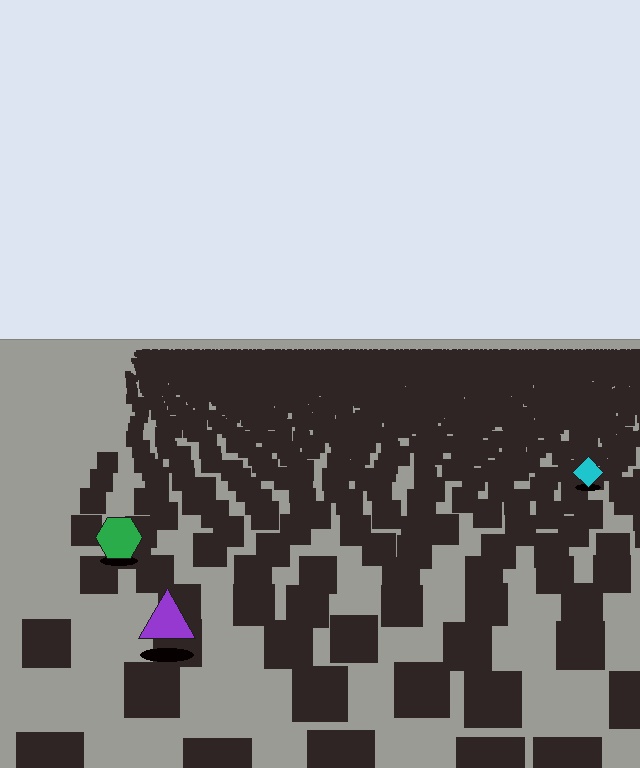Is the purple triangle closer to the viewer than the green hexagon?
Yes. The purple triangle is closer — you can tell from the texture gradient: the ground texture is coarser near it.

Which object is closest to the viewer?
The purple triangle is closest. The texture marks near it are larger and more spread out.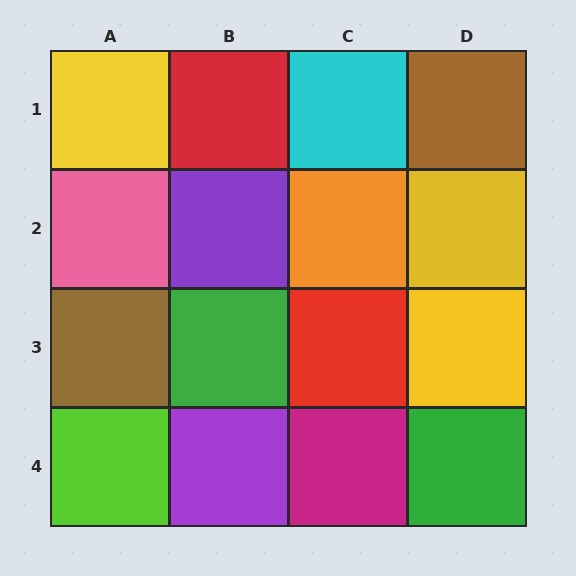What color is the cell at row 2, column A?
Pink.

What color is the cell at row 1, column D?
Brown.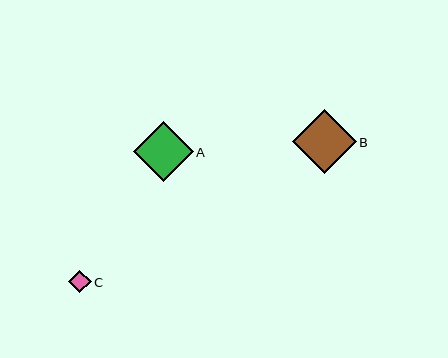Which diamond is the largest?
Diamond B is the largest with a size of approximately 64 pixels.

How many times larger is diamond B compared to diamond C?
Diamond B is approximately 2.8 times the size of diamond C.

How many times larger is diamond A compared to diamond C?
Diamond A is approximately 2.6 times the size of diamond C.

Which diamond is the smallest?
Diamond C is the smallest with a size of approximately 23 pixels.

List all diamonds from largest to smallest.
From largest to smallest: B, A, C.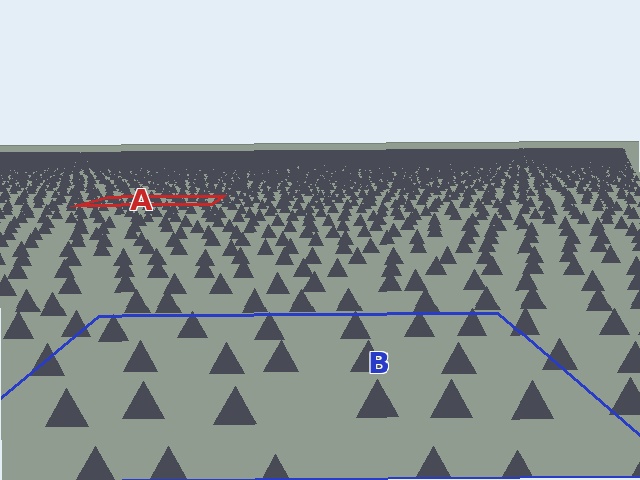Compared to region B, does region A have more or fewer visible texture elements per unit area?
Region A has more texture elements per unit area — they are packed more densely because it is farther away.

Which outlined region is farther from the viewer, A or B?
Region A is farther from the viewer — the texture elements inside it appear smaller and more densely packed.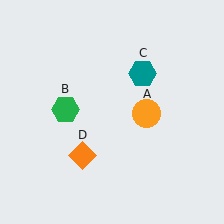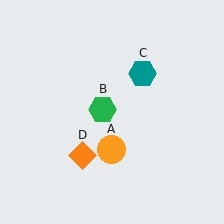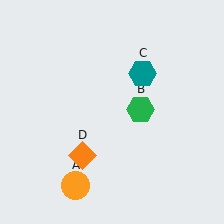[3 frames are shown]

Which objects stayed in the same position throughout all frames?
Teal hexagon (object C) and orange diamond (object D) remained stationary.